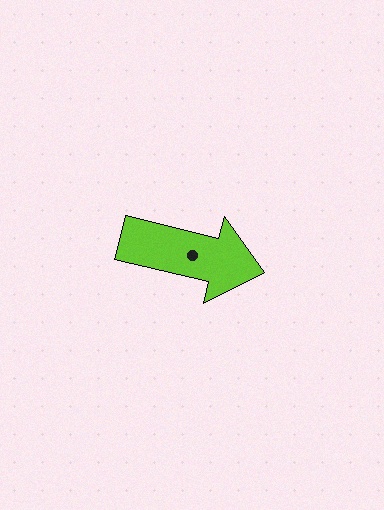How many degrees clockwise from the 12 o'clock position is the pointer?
Approximately 104 degrees.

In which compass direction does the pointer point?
East.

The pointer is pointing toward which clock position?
Roughly 3 o'clock.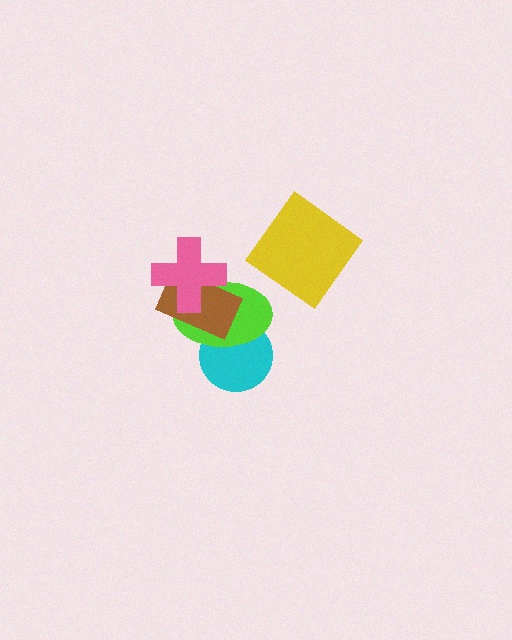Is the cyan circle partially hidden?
Yes, it is partially covered by another shape.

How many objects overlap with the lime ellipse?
3 objects overlap with the lime ellipse.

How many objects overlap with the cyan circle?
2 objects overlap with the cyan circle.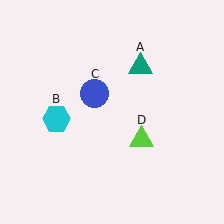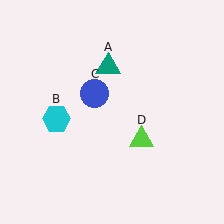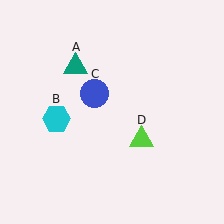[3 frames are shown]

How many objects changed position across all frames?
1 object changed position: teal triangle (object A).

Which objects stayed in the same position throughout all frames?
Cyan hexagon (object B) and blue circle (object C) and lime triangle (object D) remained stationary.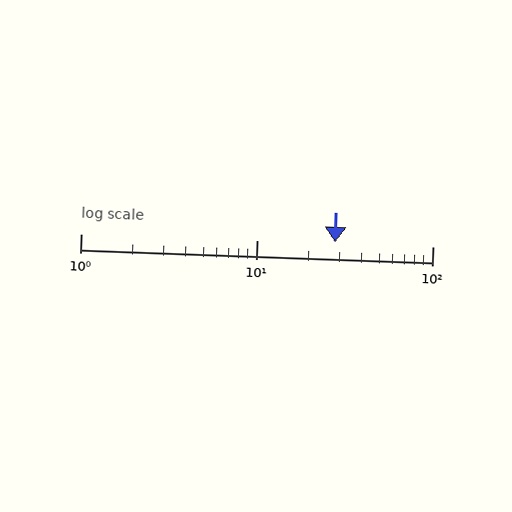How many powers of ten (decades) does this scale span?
The scale spans 2 decades, from 1 to 100.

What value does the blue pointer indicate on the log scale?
The pointer indicates approximately 28.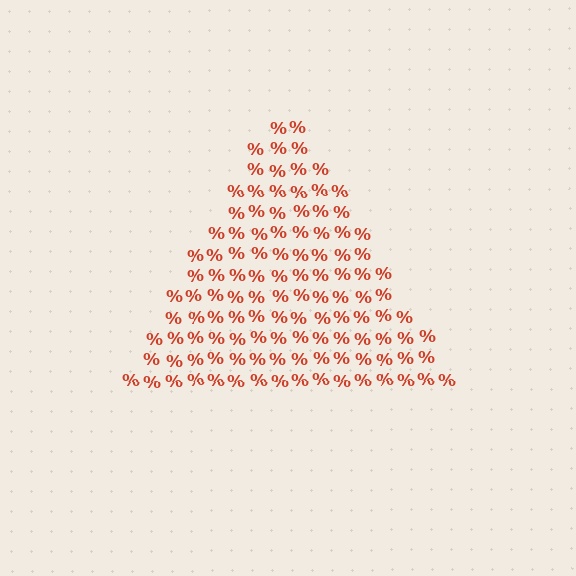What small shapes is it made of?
It is made of small percent signs.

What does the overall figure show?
The overall figure shows a triangle.